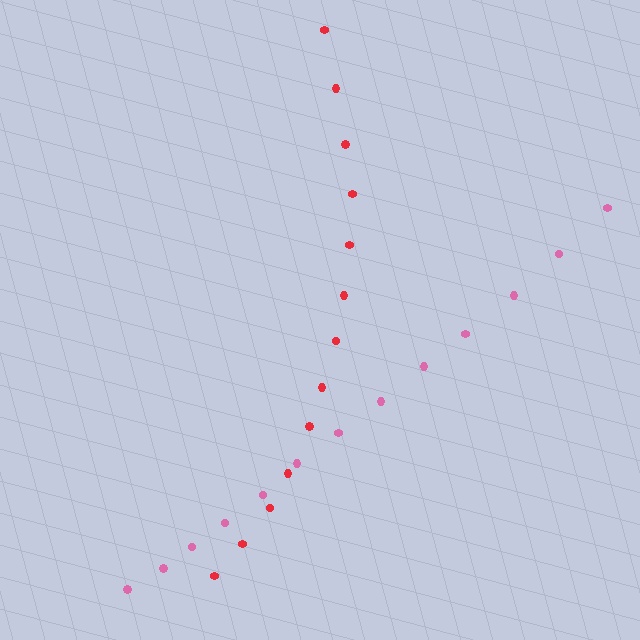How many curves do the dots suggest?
There are 2 distinct paths.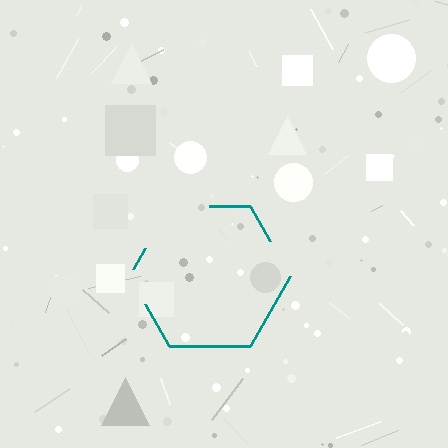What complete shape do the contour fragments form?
The contour fragments form a hexagon.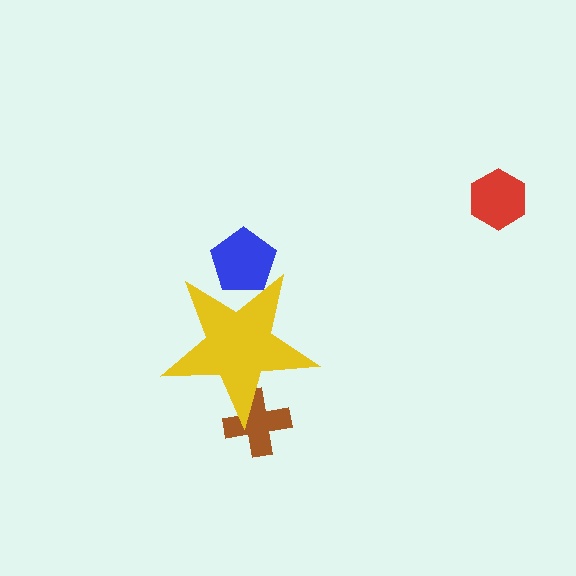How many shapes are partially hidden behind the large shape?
2 shapes are partially hidden.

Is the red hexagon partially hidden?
No, the red hexagon is fully visible.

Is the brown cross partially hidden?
Yes, the brown cross is partially hidden behind the yellow star.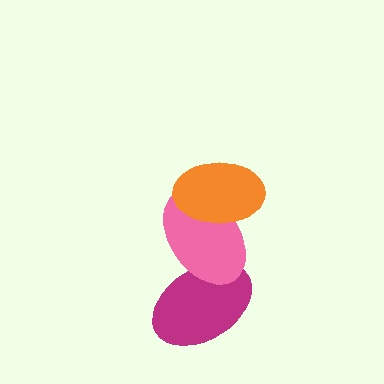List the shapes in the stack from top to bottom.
From top to bottom: the orange ellipse, the pink ellipse, the magenta ellipse.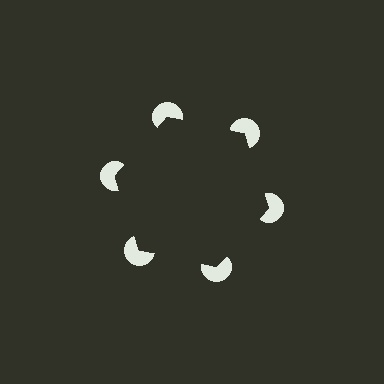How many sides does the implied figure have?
6 sides.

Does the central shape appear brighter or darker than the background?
It typically appears slightly darker than the background, even though no actual brightness change is drawn.